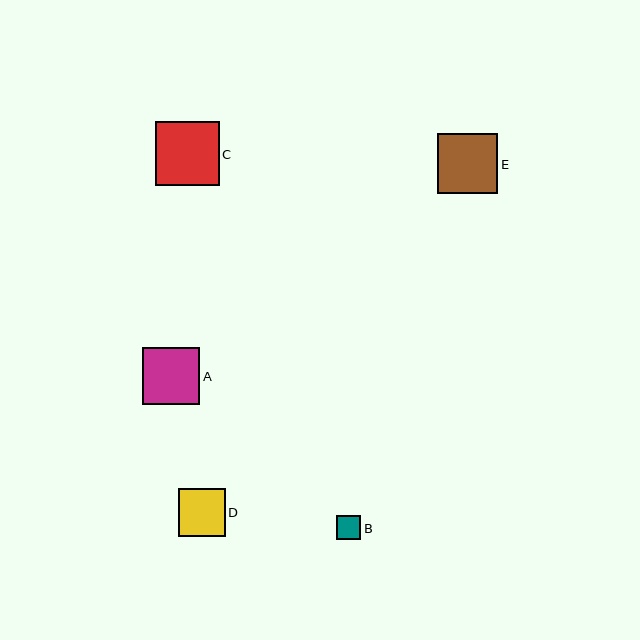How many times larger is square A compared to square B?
Square A is approximately 2.4 times the size of square B.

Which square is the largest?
Square C is the largest with a size of approximately 64 pixels.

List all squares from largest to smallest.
From largest to smallest: C, E, A, D, B.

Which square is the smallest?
Square B is the smallest with a size of approximately 24 pixels.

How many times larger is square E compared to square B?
Square E is approximately 2.6 times the size of square B.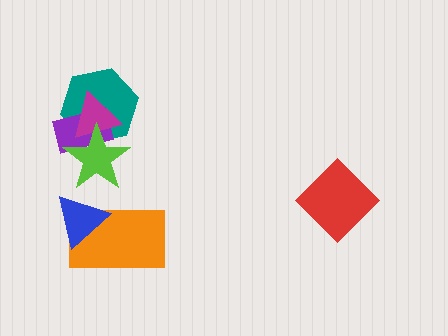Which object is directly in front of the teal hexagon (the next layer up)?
The purple rectangle is directly in front of the teal hexagon.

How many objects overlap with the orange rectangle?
1 object overlaps with the orange rectangle.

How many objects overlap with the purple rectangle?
3 objects overlap with the purple rectangle.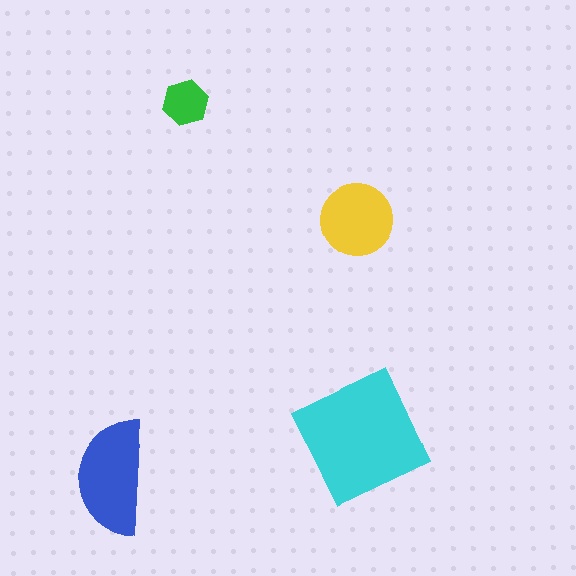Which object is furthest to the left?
The blue semicircle is leftmost.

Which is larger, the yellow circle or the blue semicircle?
The blue semicircle.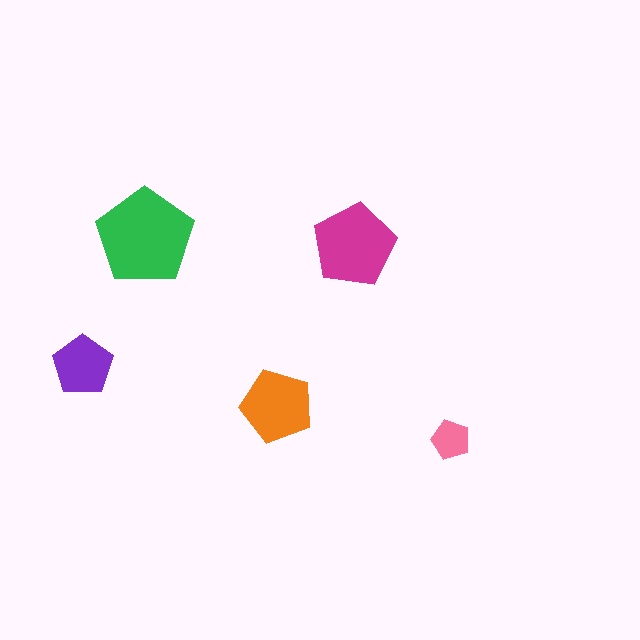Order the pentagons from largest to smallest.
the green one, the magenta one, the orange one, the purple one, the pink one.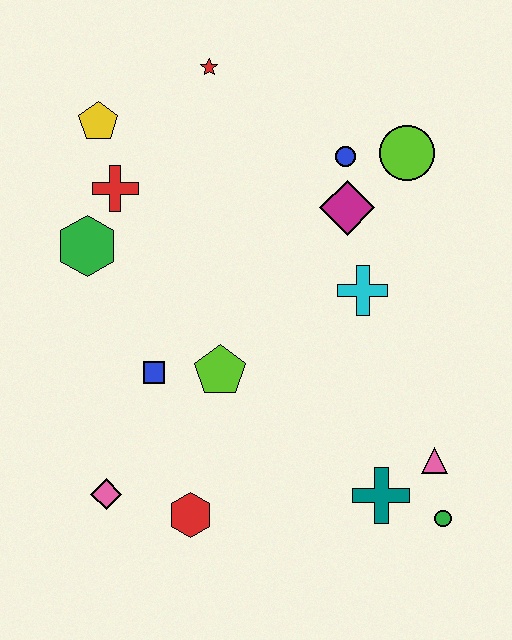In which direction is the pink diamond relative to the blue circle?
The pink diamond is below the blue circle.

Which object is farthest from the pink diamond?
The lime circle is farthest from the pink diamond.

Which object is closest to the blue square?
The lime pentagon is closest to the blue square.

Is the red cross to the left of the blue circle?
Yes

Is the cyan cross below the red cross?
Yes